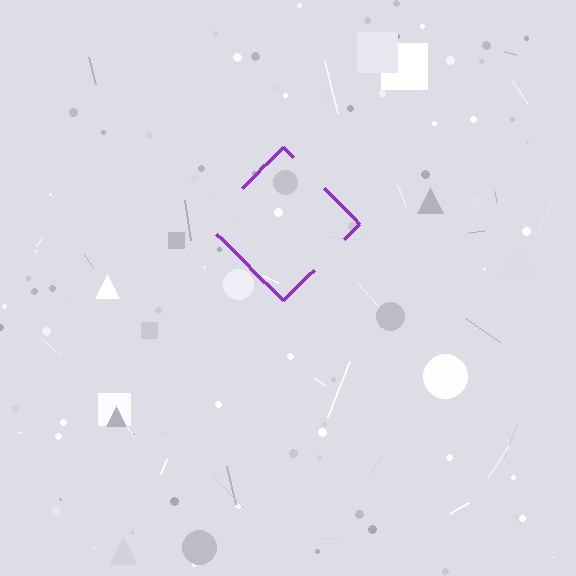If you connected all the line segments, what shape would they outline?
They would outline a diamond.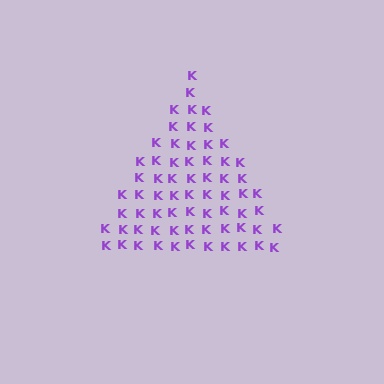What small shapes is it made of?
It is made of small letter K's.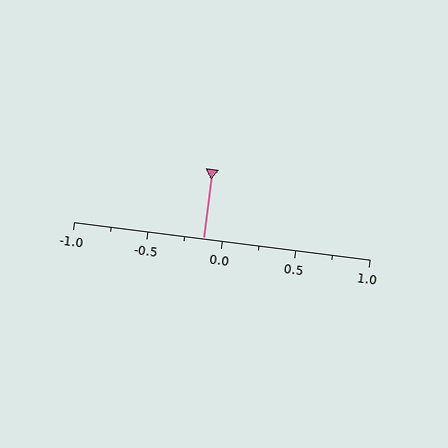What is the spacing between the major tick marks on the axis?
The major ticks are spaced 0.5 apart.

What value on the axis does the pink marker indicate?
The marker indicates approximately -0.12.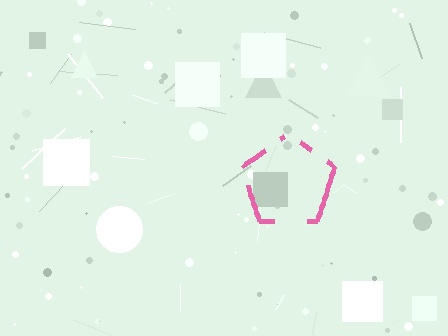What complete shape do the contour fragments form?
The contour fragments form a pentagon.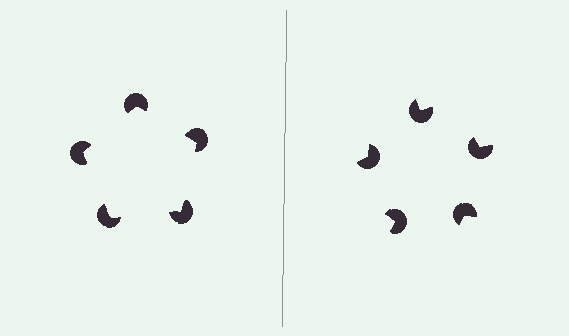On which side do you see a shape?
An illusory pentagon appears on the left side. On the right side the wedge cuts are rotated, so no coherent shape forms.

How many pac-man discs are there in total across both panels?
10 — 5 on each side.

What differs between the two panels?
The pac-man discs are positioned identically on both sides; only the wedge orientations differ. On the left they align to a pentagon; on the right they are misaligned.